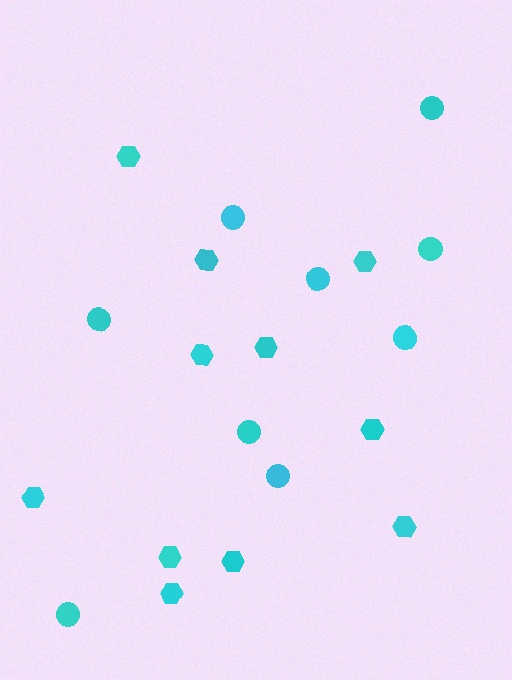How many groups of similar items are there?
There are 2 groups: one group of hexagons (11) and one group of circles (9).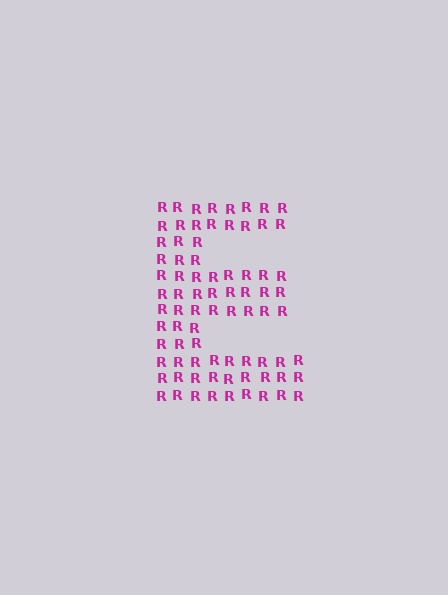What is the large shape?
The large shape is the letter E.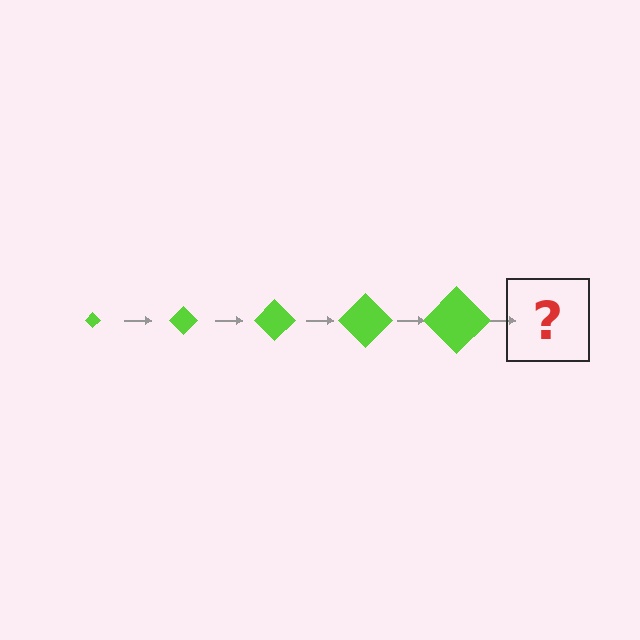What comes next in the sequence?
The next element should be a lime diamond, larger than the previous one.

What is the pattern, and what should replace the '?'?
The pattern is that the diamond gets progressively larger each step. The '?' should be a lime diamond, larger than the previous one.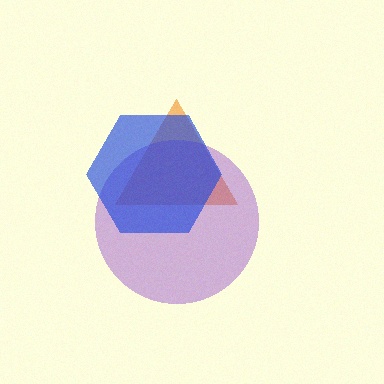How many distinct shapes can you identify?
There are 3 distinct shapes: an orange triangle, a purple circle, a blue hexagon.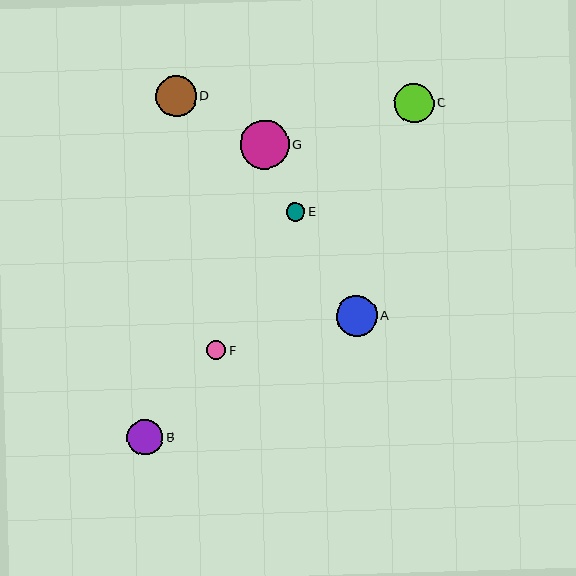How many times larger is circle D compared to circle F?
Circle D is approximately 2.2 times the size of circle F.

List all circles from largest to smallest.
From largest to smallest: G, A, D, C, B, F, E.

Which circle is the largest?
Circle G is the largest with a size of approximately 49 pixels.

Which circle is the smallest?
Circle E is the smallest with a size of approximately 18 pixels.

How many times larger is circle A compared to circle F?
Circle A is approximately 2.2 times the size of circle F.